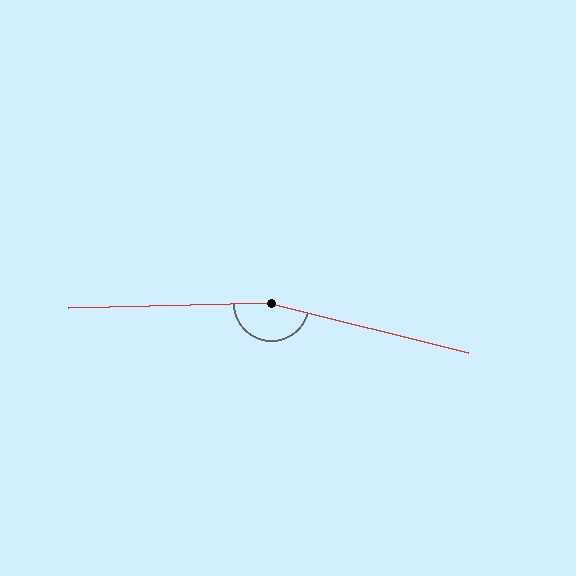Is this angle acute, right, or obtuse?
It is obtuse.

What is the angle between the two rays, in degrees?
Approximately 165 degrees.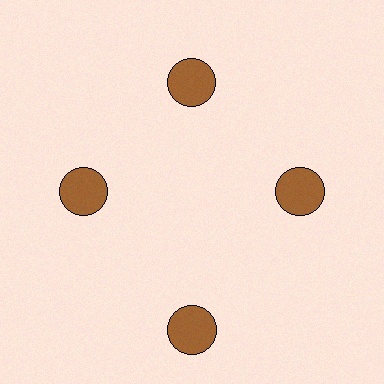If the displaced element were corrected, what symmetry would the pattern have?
It would have 4-fold rotational symmetry — the pattern would map onto itself every 90 degrees.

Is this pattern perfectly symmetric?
No. The 4 brown circles are arranged in a ring, but one element near the 6 o'clock position is pushed outward from the center, breaking the 4-fold rotational symmetry.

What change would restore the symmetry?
The symmetry would be restored by moving it inward, back onto the ring so that all 4 circles sit at equal angles and equal distance from the center.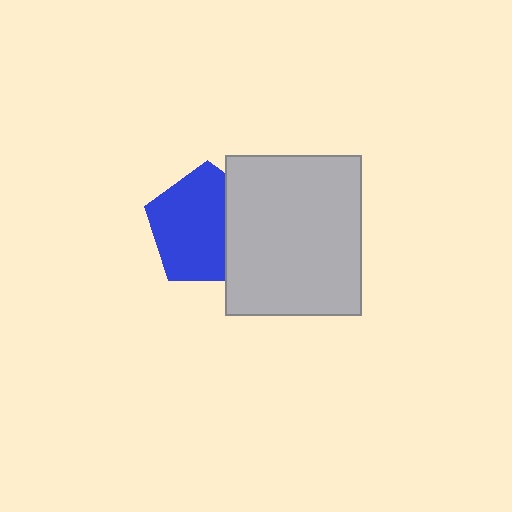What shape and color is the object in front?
The object in front is a light gray rectangle.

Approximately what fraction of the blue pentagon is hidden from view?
Roughly 31% of the blue pentagon is hidden behind the light gray rectangle.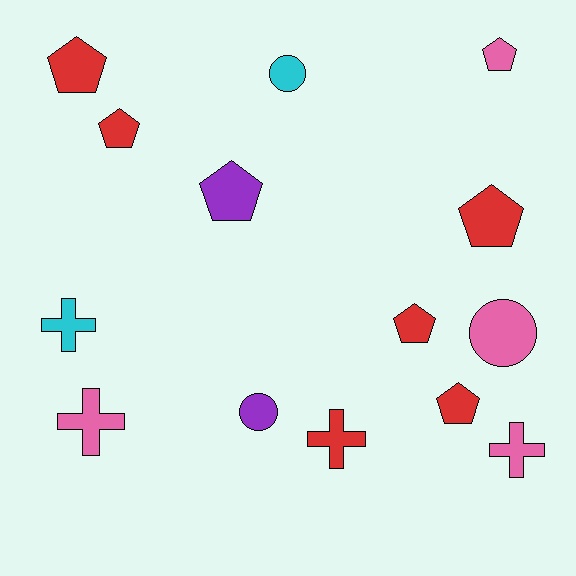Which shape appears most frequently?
Pentagon, with 7 objects.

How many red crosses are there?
There is 1 red cross.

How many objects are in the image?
There are 14 objects.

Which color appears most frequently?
Red, with 6 objects.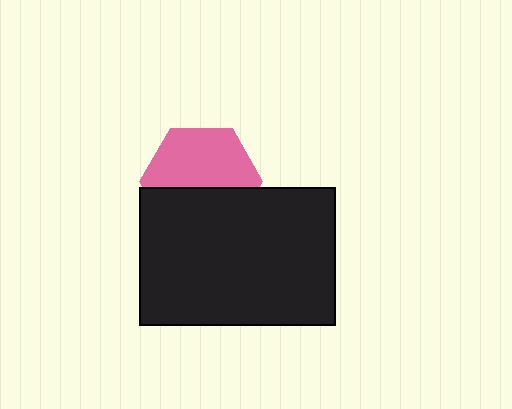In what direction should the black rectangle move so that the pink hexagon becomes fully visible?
The black rectangle should move down. That is the shortest direction to clear the overlap and leave the pink hexagon fully visible.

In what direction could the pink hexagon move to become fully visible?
The pink hexagon could move up. That would shift it out from behind the black rectangle entirely.